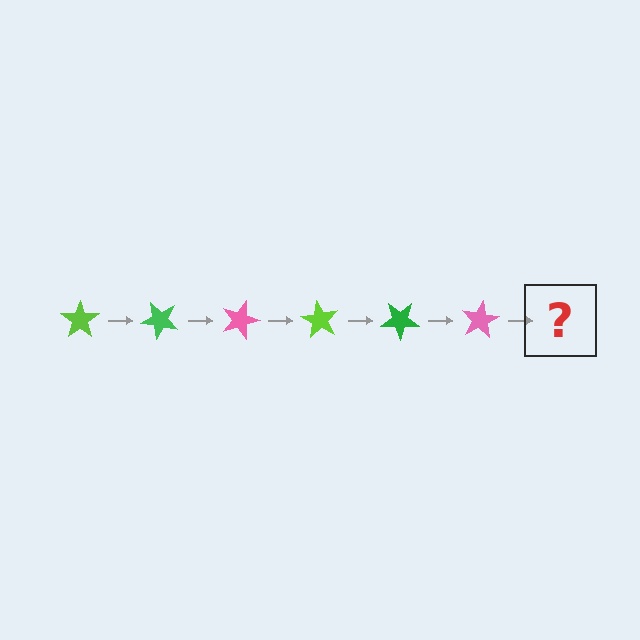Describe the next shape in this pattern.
It should be a lime star, rotated 270 degrees from the start.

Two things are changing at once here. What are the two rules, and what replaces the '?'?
The two rules are that it rotates 45 degrees each step and the color cycles through lime, green, and pink. The '?' should be a lime star, rotated 270 degrees from the start.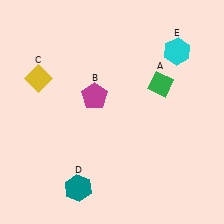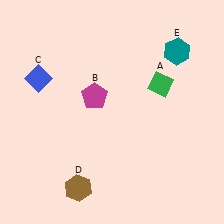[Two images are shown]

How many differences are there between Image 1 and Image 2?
There are 3 differences between the two images.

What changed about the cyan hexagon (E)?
In Image 1, E is cyan. In Image 2, it changed to teal.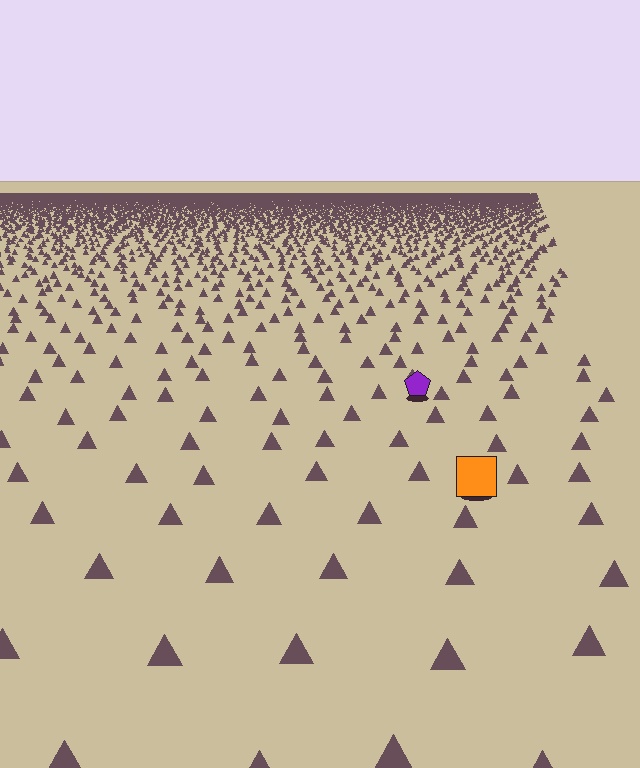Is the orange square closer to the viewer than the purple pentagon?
Yes. The orange square is closer — you can tell from the texture gradient: the ground texture is coarser near it.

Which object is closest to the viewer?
The orange square is closest. The texture marks near it are larger and more spread out.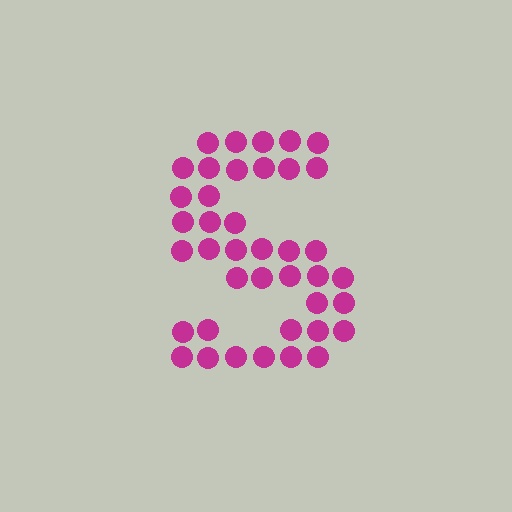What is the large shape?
The large shape is the letter S.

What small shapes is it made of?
It is made of small circles.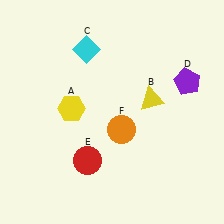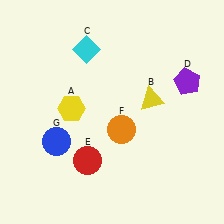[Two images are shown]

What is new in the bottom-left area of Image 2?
A blue circle (G) was added in the bottom-left area of Image 2.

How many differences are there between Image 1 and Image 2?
There is 1 difference between the two images.